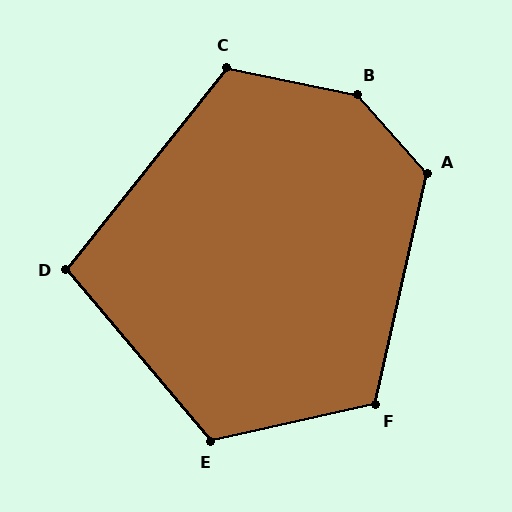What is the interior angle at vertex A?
Approximately 125 degrees (obtuse).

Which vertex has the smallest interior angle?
D, at approximately 101 degrees.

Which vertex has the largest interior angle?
B, at approximately 143 degrees.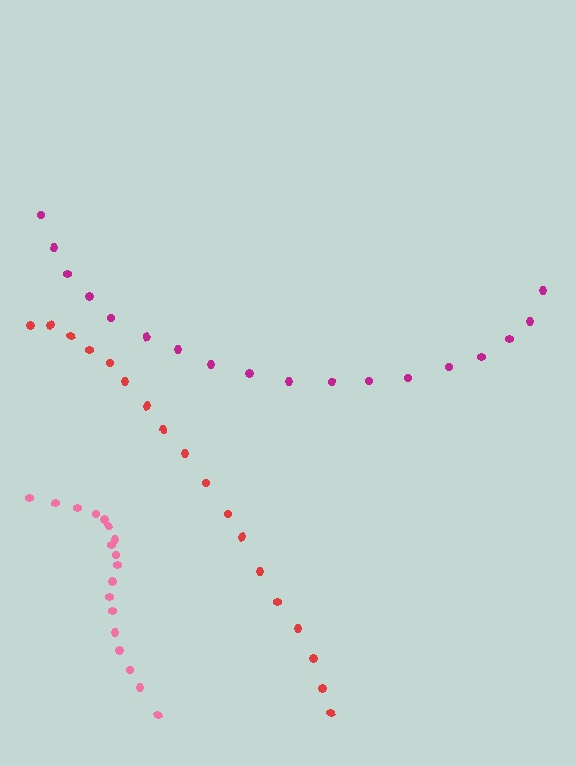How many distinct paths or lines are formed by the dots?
There are 3 distinct paths.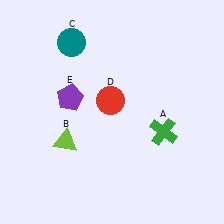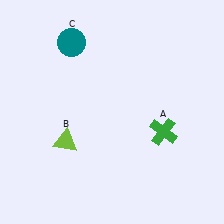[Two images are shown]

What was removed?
The red circle (D), the purple pentagon (E) were removed in Image 2.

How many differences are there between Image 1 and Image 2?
There are 2 differences between the two images.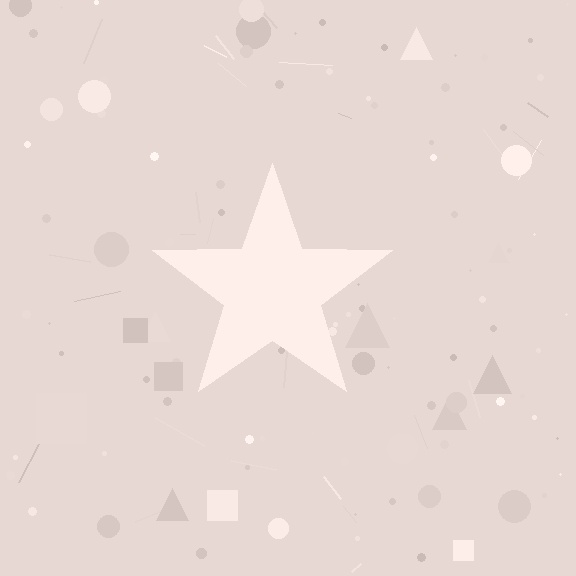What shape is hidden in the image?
A star is hidden in the image.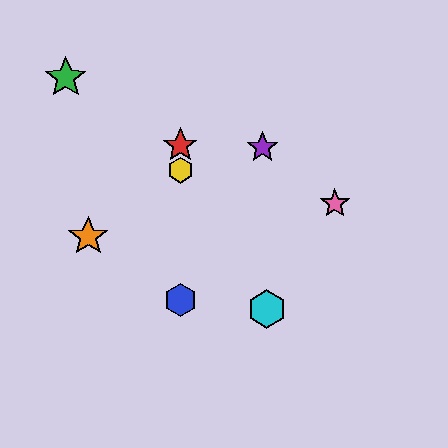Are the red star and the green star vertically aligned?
No, the red star is at x≈180 and the green star is at x≈66.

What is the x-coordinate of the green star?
The green star is at x≈66.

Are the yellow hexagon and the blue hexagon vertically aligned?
Yes, both are at x≈180.